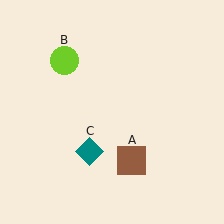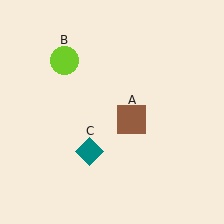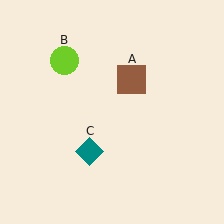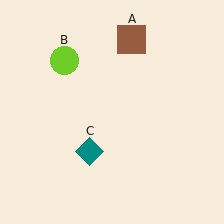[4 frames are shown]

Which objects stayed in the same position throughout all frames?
Lime circle (object B) and teal diamond (object C) remained stationary.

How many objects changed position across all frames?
1 object changed position: brown square (object A).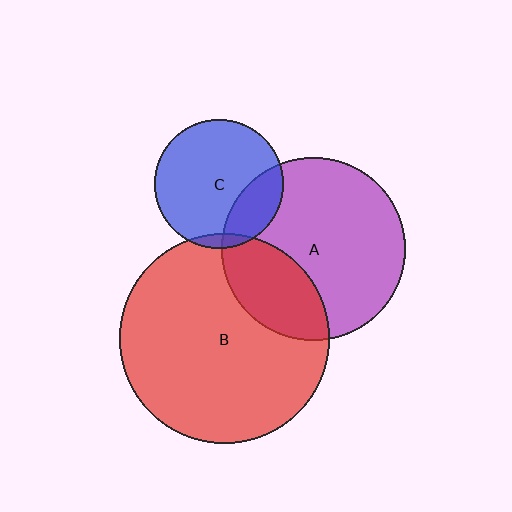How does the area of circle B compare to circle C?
Approximately 2.6 times.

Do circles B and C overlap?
Yes.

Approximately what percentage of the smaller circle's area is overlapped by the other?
Approximately 5%.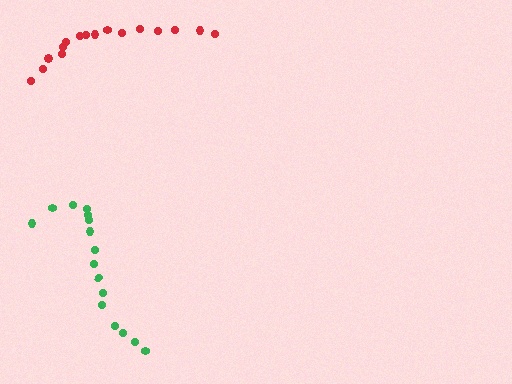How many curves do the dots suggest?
There are 2 distinct paths.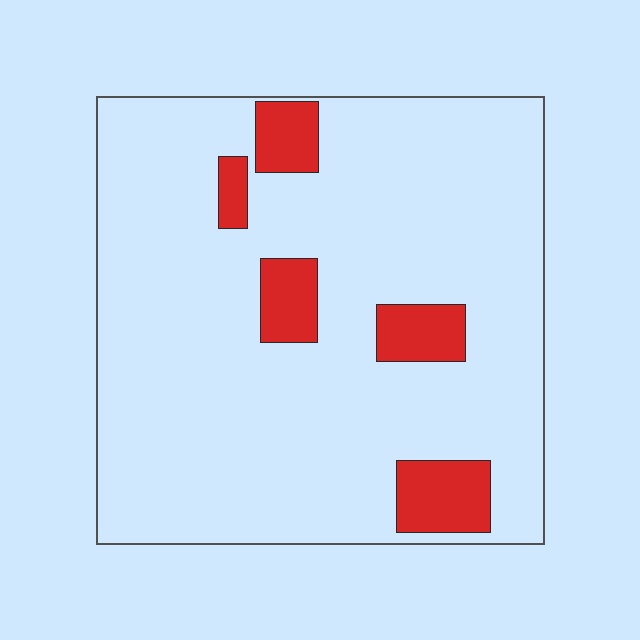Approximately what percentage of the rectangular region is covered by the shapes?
Approximately 10%.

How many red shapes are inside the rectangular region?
5.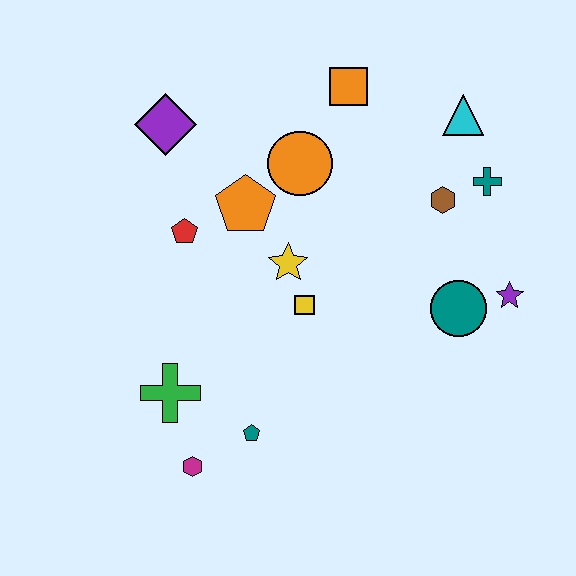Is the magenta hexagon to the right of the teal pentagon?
No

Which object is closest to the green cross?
The magenta hexagon is closest to the green cross.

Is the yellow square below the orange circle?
Yes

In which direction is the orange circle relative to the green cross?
The orange circle is above the green cross.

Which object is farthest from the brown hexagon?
The magenta hexagon is farthest from the brown hexagon.